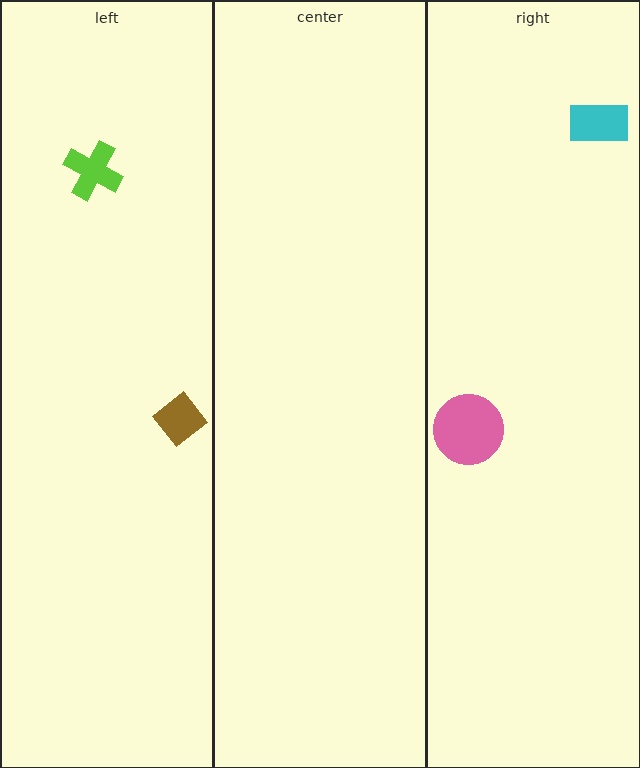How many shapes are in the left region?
2.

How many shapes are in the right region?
2.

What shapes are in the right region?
The pink circle, the cyan rectangle.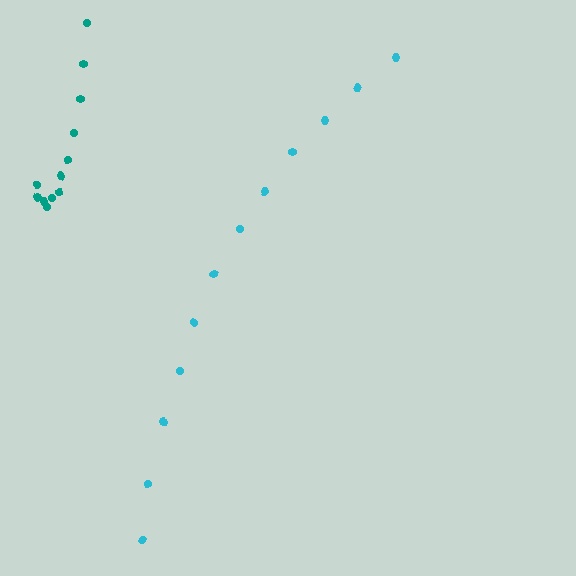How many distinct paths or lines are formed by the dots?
There are 2 distinct paths.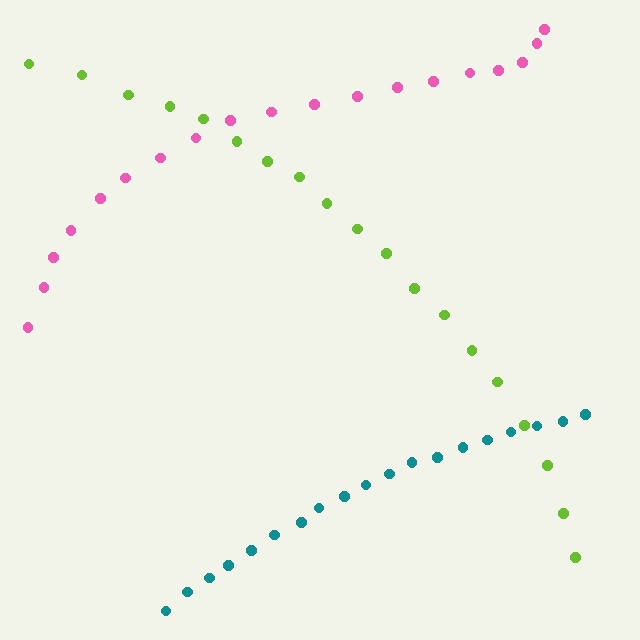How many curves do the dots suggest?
There are 3 distinct paths.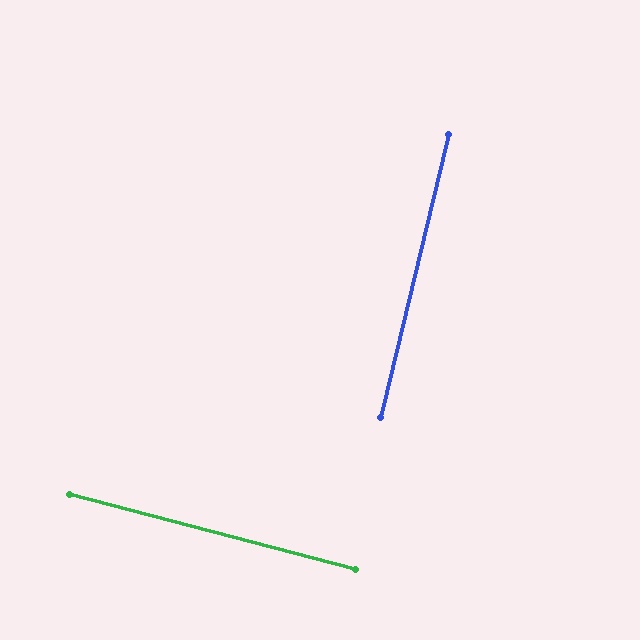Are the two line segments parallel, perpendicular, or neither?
Perpendicular — they meet at approximately 89°.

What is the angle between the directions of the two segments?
Approximately 89 degrees.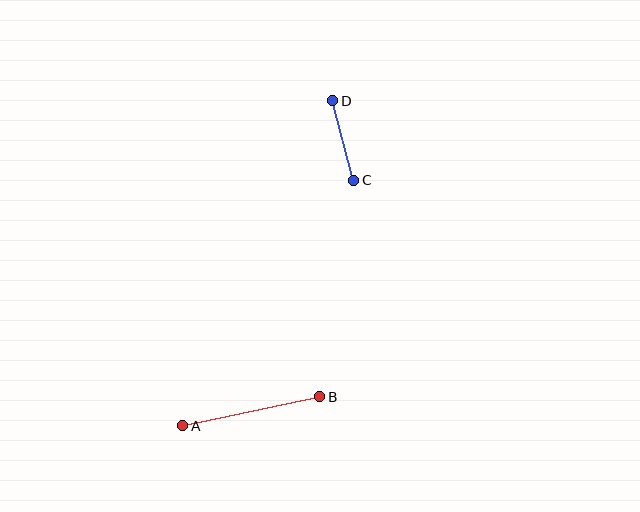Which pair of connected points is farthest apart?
Points A and B are farthest apart.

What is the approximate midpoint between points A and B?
The midpoint is at approximately (251, 411) pixels.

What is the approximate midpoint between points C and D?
The midpoint is at approximately (343, 140) pixels.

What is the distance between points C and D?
The distance is approximately 83 pixels.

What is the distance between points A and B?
The distance is approximately 140 pixels.